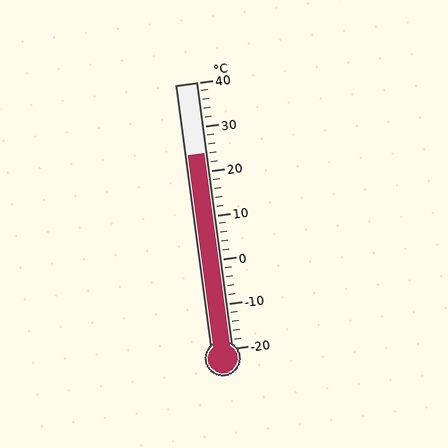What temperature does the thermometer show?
The thermometer shows approximately 24°C.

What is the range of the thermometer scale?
The thermometer scale ranges from -20°C to 40°C.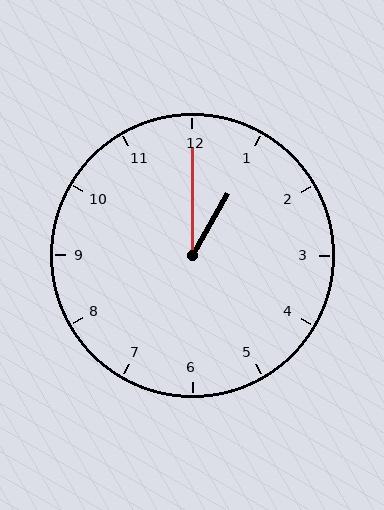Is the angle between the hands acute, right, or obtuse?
It is acute.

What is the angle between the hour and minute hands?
Approximately 30 degrees.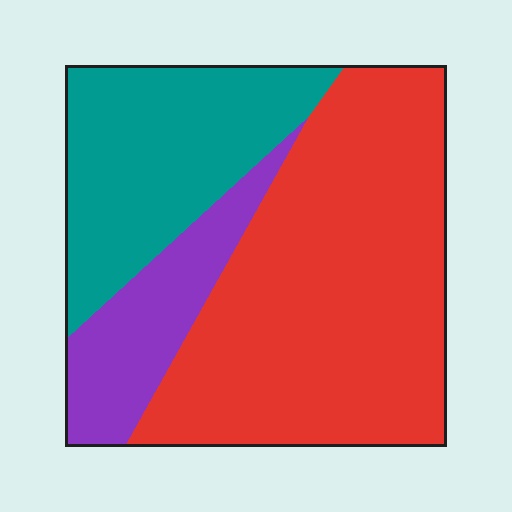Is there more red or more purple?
Red.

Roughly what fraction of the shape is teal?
Teal covers roughly 30% of the shape.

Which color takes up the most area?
Red, at roughly 55%.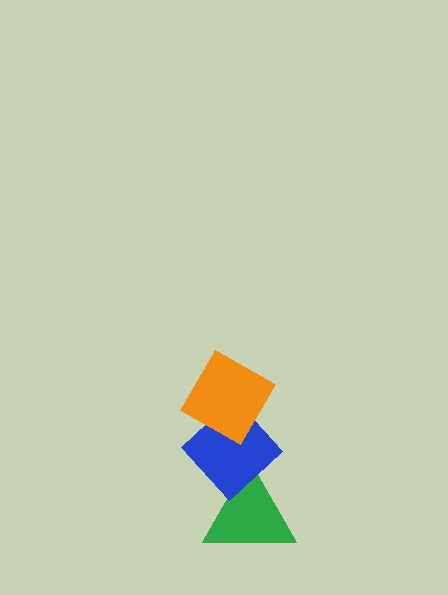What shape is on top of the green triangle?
The blue diamond is on top of the green triangle.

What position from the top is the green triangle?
The green triangle is 3rd from the top.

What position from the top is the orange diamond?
The orange diamond is 1st from the top.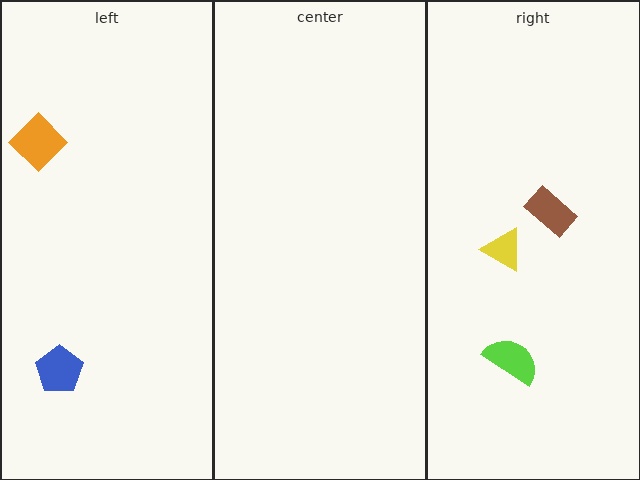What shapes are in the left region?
The orange diamond, the blue pentagon.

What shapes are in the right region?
The brown rectangle, the yellow triangle, the lime semicircle.